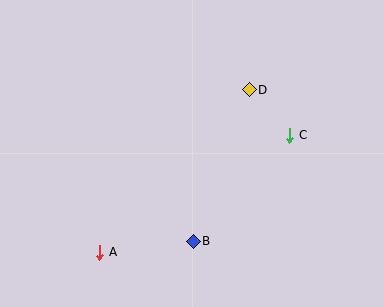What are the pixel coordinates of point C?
Point C is at (290, 135).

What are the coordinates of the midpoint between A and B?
The midpoint between A and B is at (146, 247).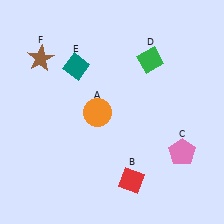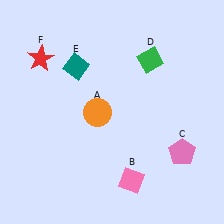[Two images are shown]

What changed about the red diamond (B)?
In Image 1, B is red. In Image 2, it changed to pink.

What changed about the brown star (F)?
In Image 1, F is brown. In Image 2, it changed to red.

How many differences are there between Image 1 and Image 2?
There are 2 differences between the two images.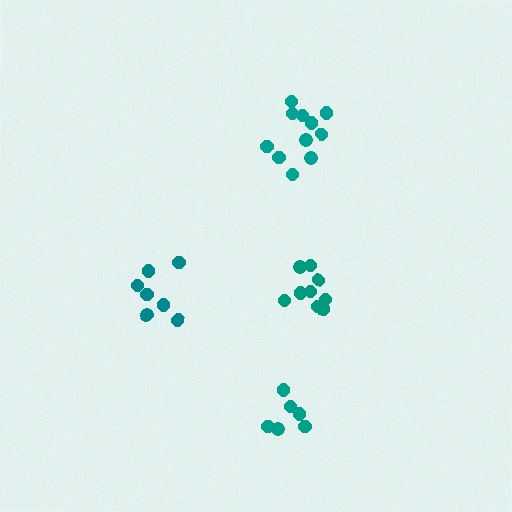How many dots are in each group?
Group 1: 6 dots, Group 2: 11 dots, Group 3: 10 dots, Group 4: 7 dots (34 total).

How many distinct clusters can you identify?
There are 4 distinct clusters.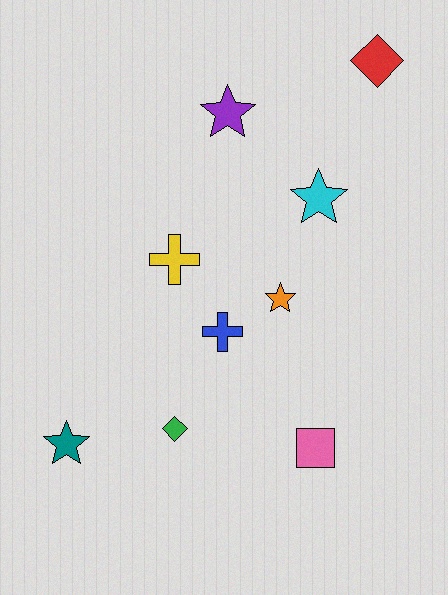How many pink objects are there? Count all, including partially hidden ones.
There is 1 pink object.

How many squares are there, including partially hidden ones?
There is 1 square.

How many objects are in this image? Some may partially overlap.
There are 9 objects.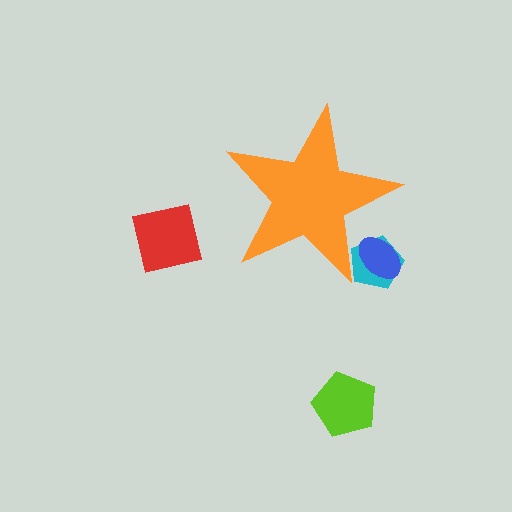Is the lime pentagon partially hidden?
No, the lime pentagon is fully visible.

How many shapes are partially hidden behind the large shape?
2 shapes are partially hidden.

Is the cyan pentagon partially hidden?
Yes, the cyan pentagon is partially hidden behind the orange star.